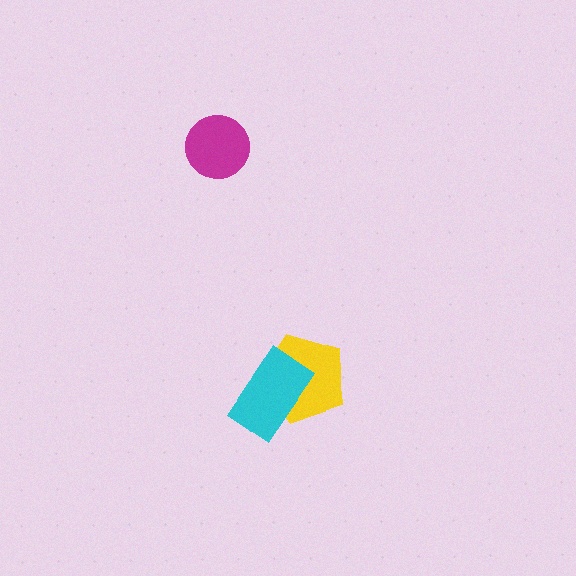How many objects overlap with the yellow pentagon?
1 object overlaps with the yellow pentagon.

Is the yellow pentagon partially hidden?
Yes, it is partially covered by another shape.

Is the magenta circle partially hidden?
No, no other shape covers it.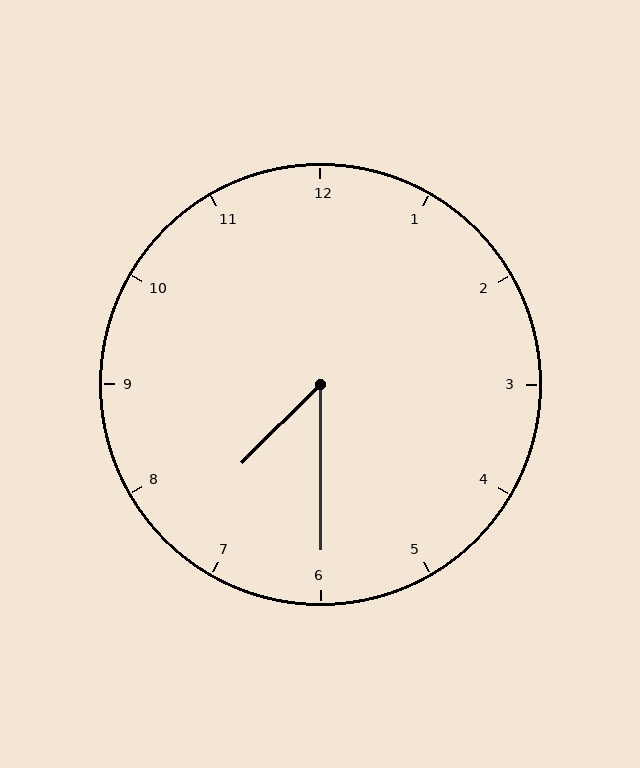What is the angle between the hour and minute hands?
Approximately 45 degrees.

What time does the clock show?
7:30.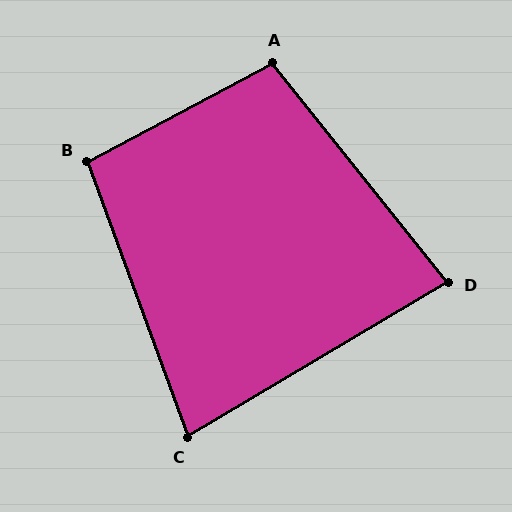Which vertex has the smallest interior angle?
C, at approximately 79 degrees.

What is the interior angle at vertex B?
Approximately 98 degrees (obtuse).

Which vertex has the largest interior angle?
A, at approximately 101 degrees.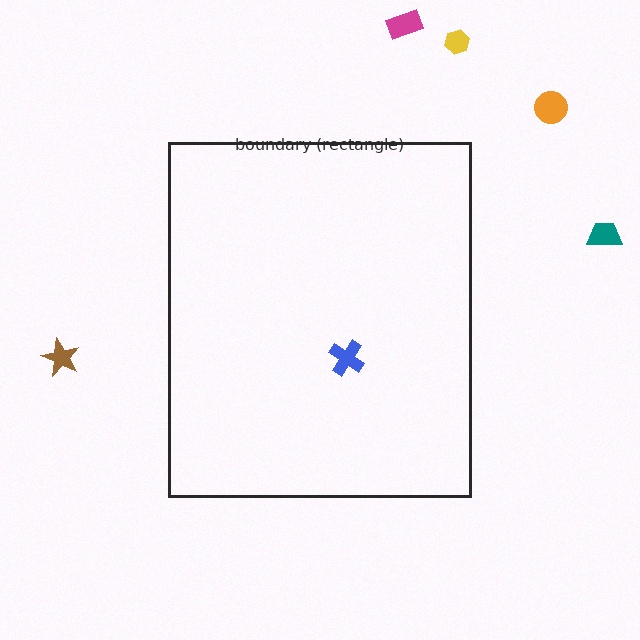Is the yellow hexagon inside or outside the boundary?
Outside.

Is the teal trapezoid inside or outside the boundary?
Outside.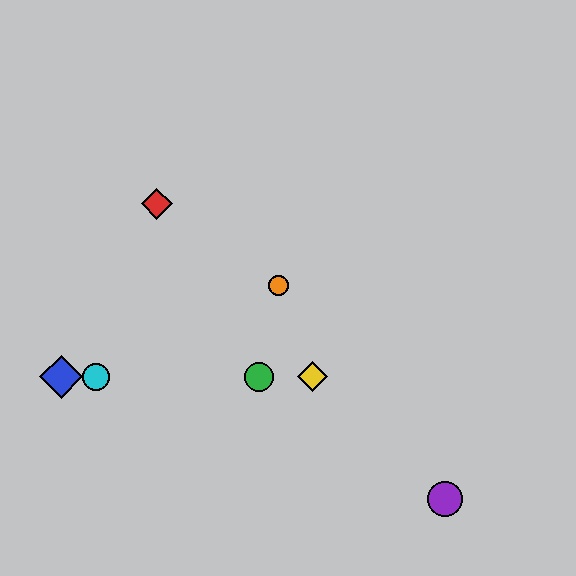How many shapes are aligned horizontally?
4 shapes (the blue diamond, the green circle, the yellow diamond, the cyan circle) are aligned horizontally.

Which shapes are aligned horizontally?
The blue diamond, the green circle, the yellow diamond, the cyan circle are aligned horizontally.